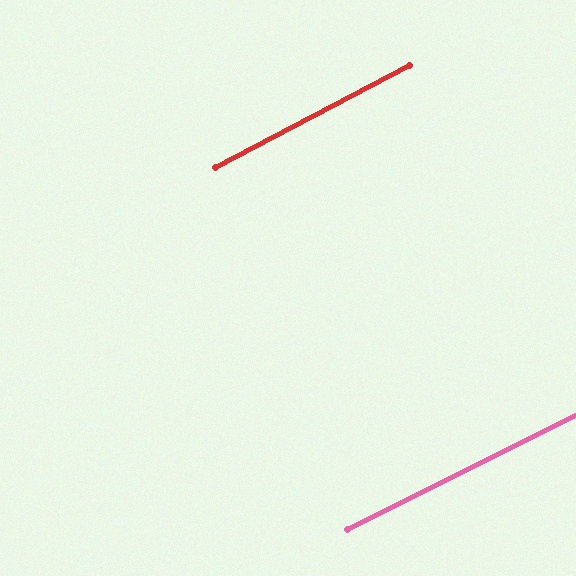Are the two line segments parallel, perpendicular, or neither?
Parallel — their directions differ by only 1.3°.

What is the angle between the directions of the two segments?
Approximately 1 degree.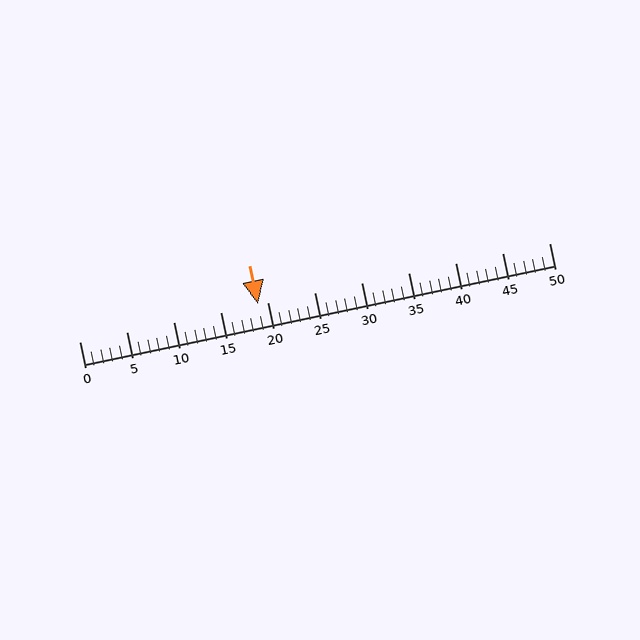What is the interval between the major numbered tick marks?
The major tick marks are spaced 5 units apart.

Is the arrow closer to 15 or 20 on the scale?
The arrow is closer to 20.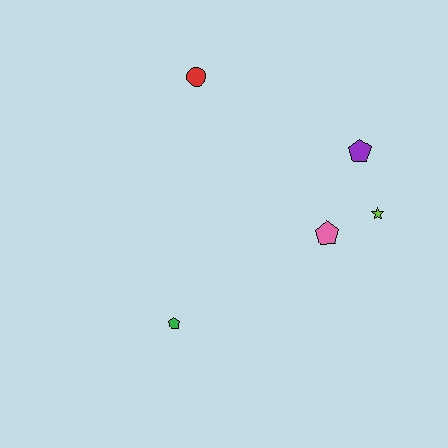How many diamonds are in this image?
There are no diamonds.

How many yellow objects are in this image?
There are no yellow objects.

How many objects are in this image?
There are 5 objects.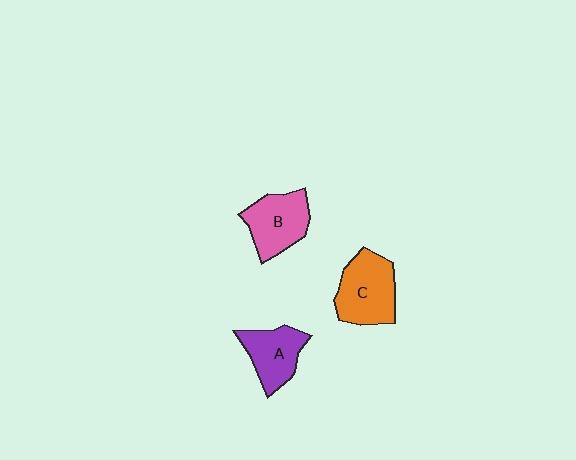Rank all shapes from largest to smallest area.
From largest to smallest: C (orange), B (pink), A (purple).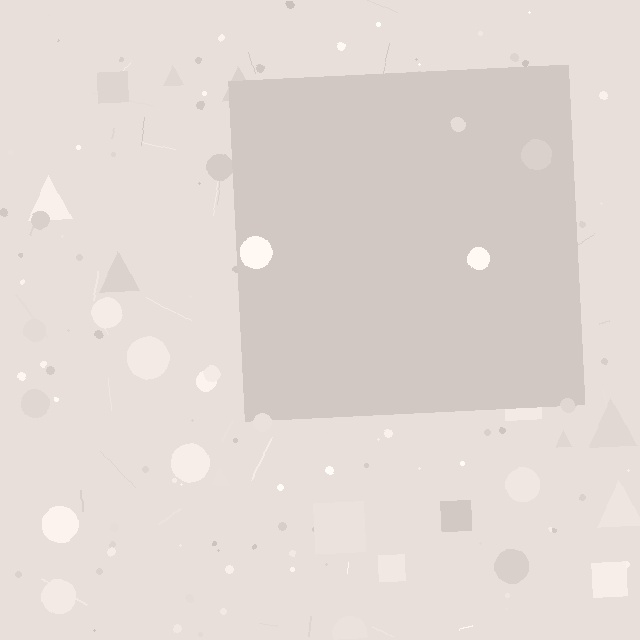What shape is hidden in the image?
A square is hidden in the image.